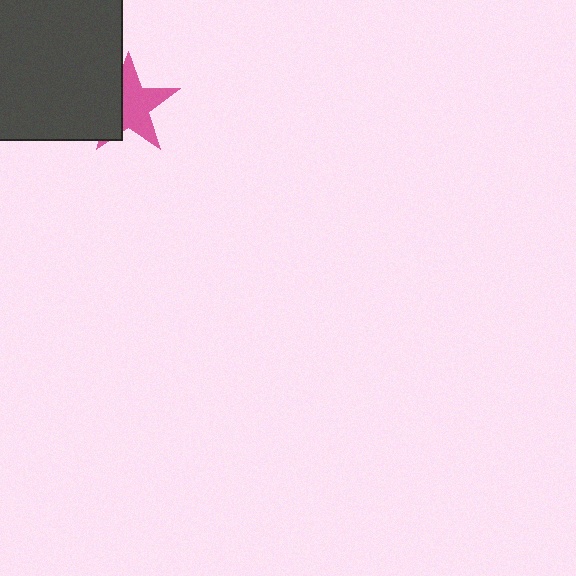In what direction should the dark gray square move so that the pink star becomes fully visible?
The dark gray square should move left. That is the shortest direction to clear the overlap and leave the pink star fully visible.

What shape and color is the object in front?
The object in front is a dark gray square.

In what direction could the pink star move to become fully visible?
The pink star could move right. That would shift it out from behind the dark gray square entirely.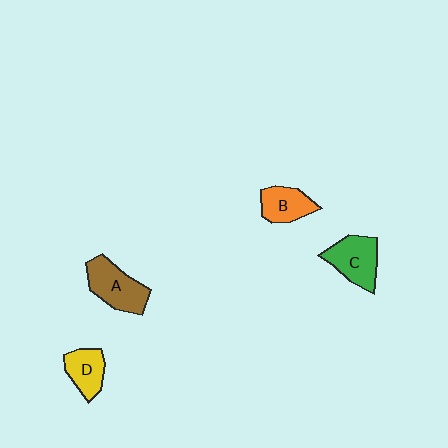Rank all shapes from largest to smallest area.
From largest to smallest: A (brown), C (green), B (orange), D (yellow).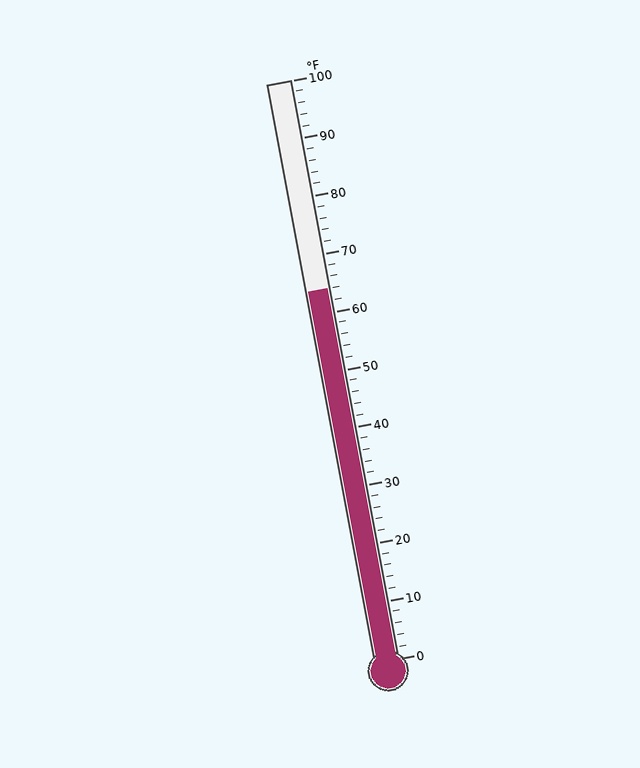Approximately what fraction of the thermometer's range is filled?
The thermometer is filled to approximately 65% of its range.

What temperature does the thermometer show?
The thermometer shows approximately 64°F.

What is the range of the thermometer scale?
The thermometer scale ranges from 0°F to 100°F.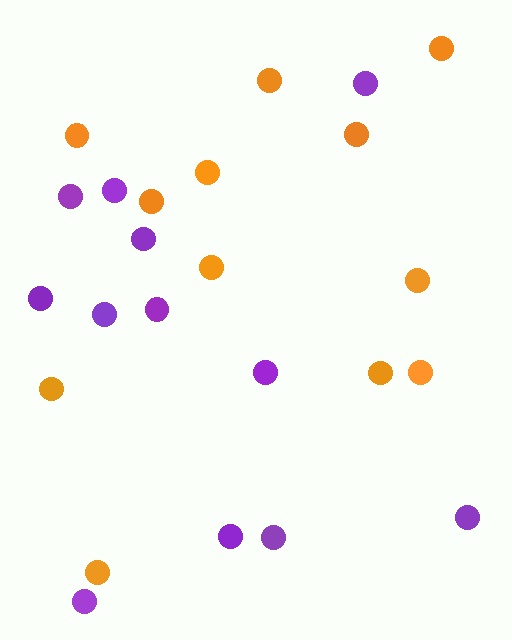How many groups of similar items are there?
There are 2 groups: one group of purple circles (12) and one group of orange circles (12).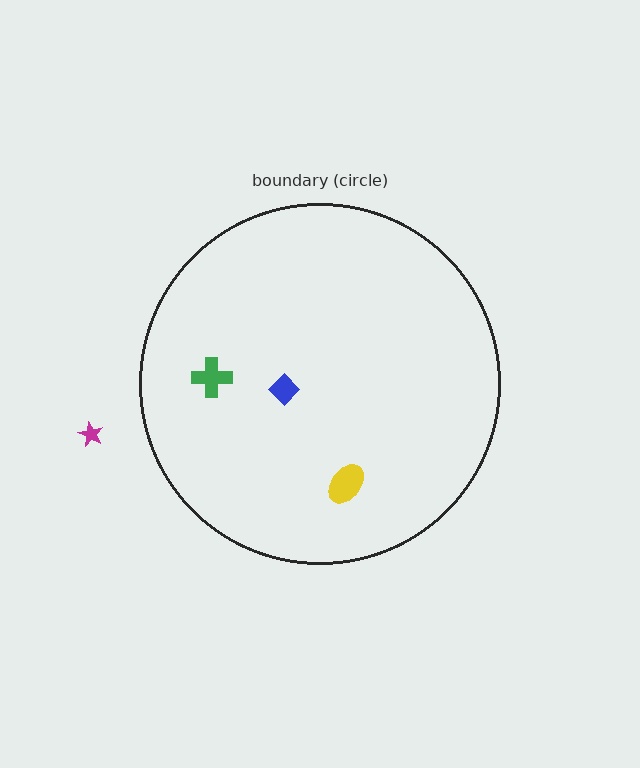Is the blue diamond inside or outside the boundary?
Inside.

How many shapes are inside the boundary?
3 inside, 1 outside.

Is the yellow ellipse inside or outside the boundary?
Inside.